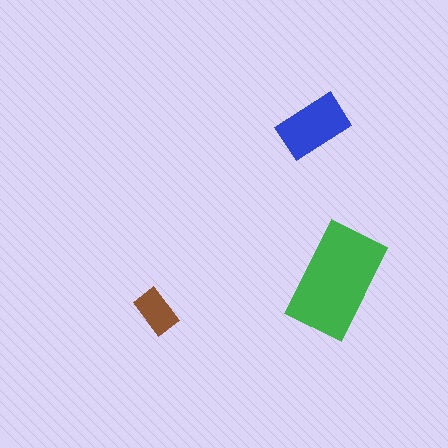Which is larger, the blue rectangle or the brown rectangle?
The blue one.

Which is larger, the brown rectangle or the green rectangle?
The green one.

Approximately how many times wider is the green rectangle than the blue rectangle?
About 1.5 times wider.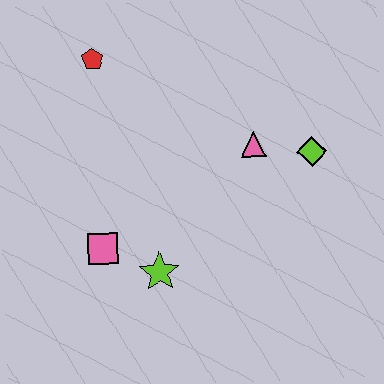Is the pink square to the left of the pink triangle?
Yes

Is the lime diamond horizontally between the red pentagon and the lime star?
No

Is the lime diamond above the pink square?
Yes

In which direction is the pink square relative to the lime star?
The pink square is to the left of the lime star.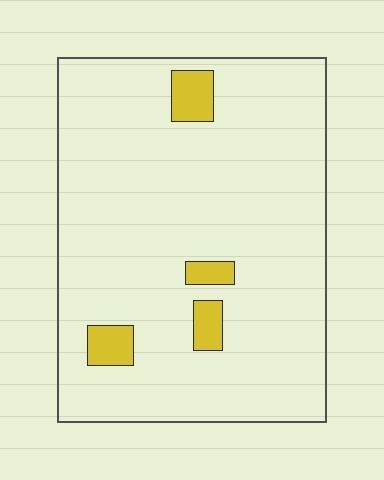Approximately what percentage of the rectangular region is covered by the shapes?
Approximately 5%.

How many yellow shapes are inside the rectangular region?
4.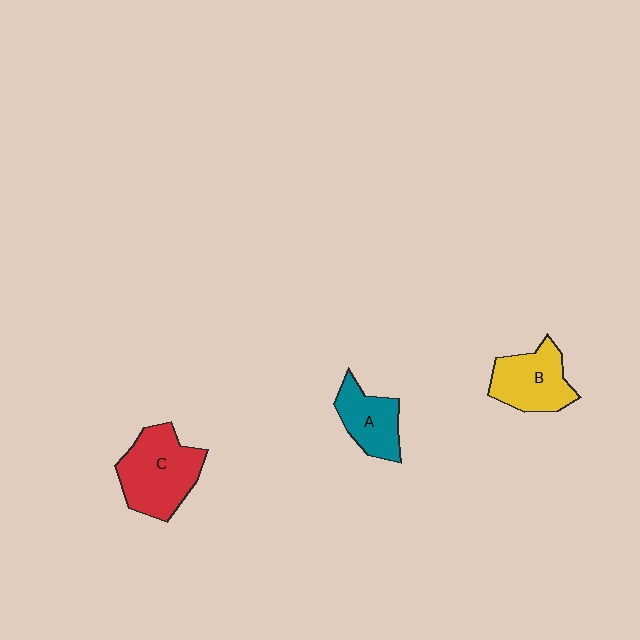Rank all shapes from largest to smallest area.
From largest to smallest: C (red), B (yellow), A (teal).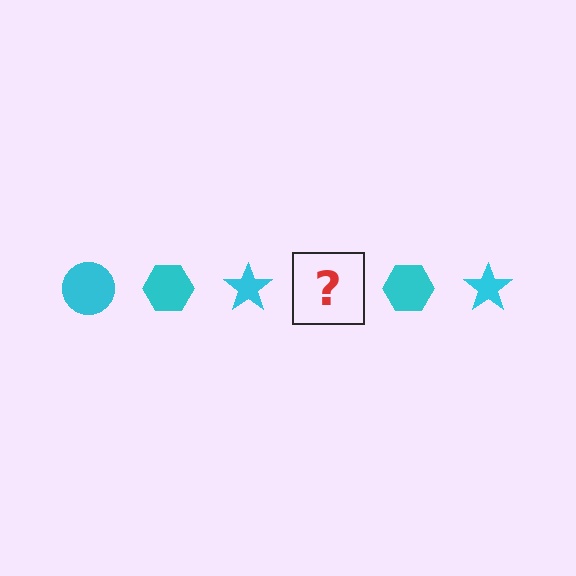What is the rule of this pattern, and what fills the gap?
The rule is that the pattern cycles through circle, hexagon, star shapes in cyan. The gap should be filled with a cyan circle.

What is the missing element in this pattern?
The missing element is a cyan circle.